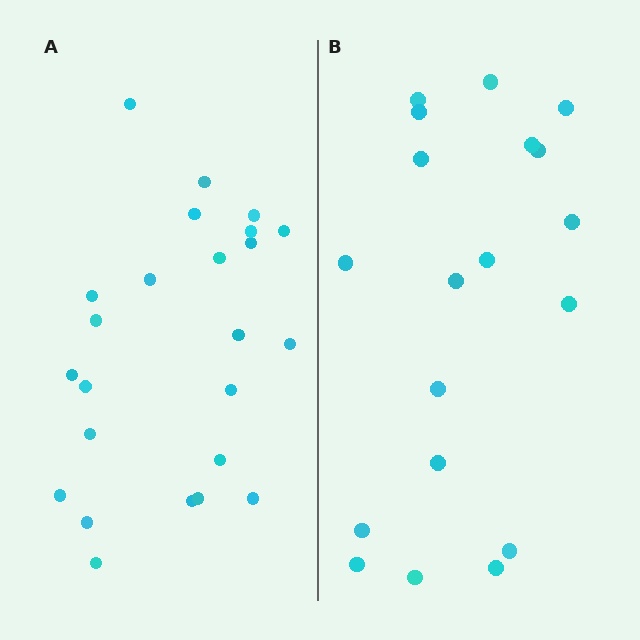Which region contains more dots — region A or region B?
Region A (the left region) has more dots.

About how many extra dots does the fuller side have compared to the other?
Region A has about 5 more dots than region B.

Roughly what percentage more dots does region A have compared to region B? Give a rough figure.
About 25% more.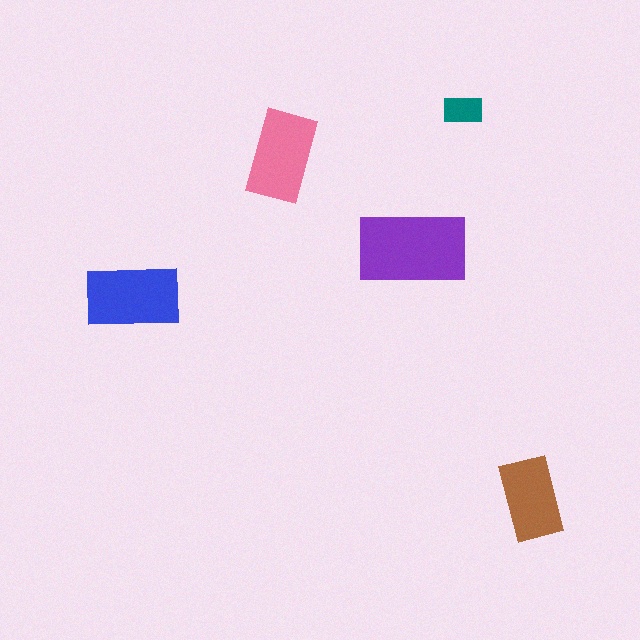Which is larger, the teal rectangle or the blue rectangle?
The blue one.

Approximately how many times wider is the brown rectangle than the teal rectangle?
About 2 times wider.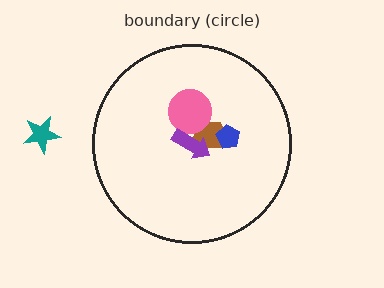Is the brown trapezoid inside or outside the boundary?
Inside.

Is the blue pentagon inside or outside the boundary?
Inside.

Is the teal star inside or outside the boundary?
Outside.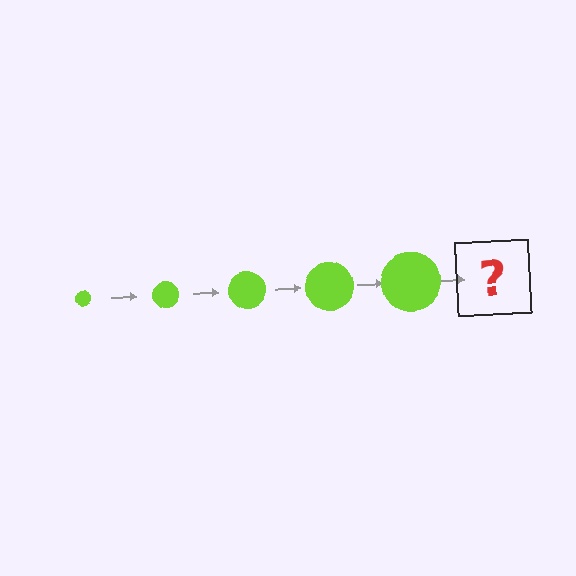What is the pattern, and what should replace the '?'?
The pattern is that the circle gets progressively larger each step. The '?' should be a lime circle, larger than the previous one.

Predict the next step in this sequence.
The next step is a lime circle, larger than the previous one.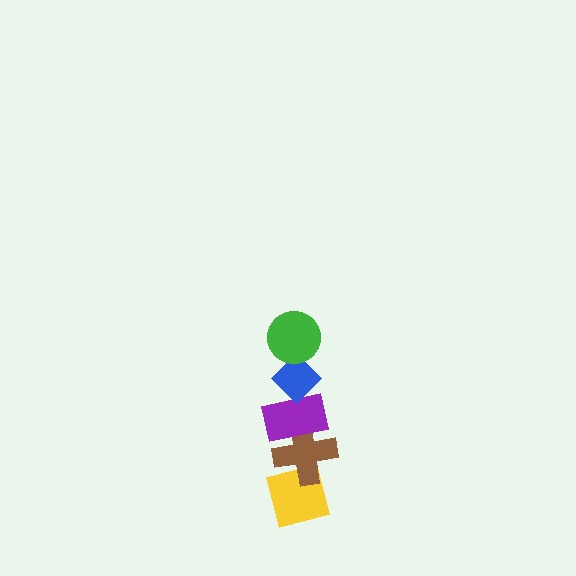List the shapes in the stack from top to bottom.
From top to bottom: the green circle, the blue diamond, the purple rectangle, the brown cross, the yellow square.